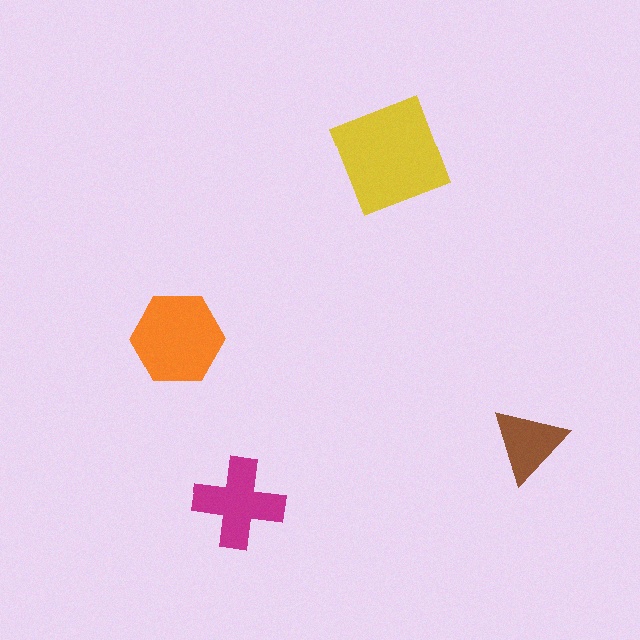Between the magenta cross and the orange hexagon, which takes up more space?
The orange hexagon.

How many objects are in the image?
There are 4 objects in the image.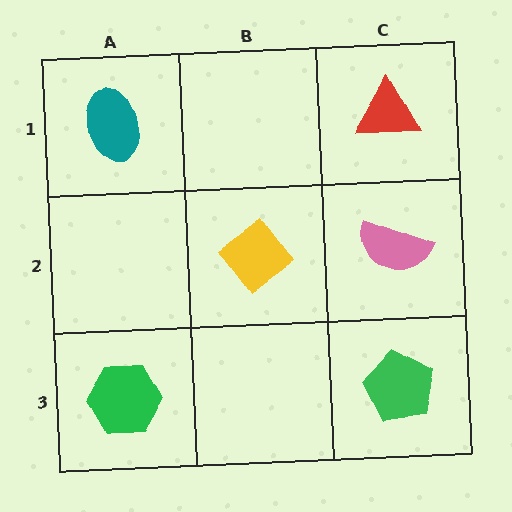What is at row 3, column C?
A green pentagon.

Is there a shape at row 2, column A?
No, that cell is empty.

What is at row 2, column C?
A pink semicircle.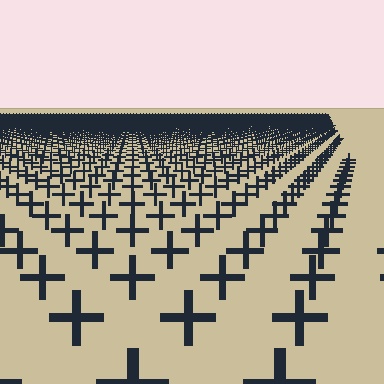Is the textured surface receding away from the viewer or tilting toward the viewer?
The surface is receding away from the viewer. Texture elements get smaller and denser toward the top.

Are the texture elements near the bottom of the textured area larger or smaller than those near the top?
Larger. Near the bottom, elements are closer to the viewer and appear at a bigger on-screen size.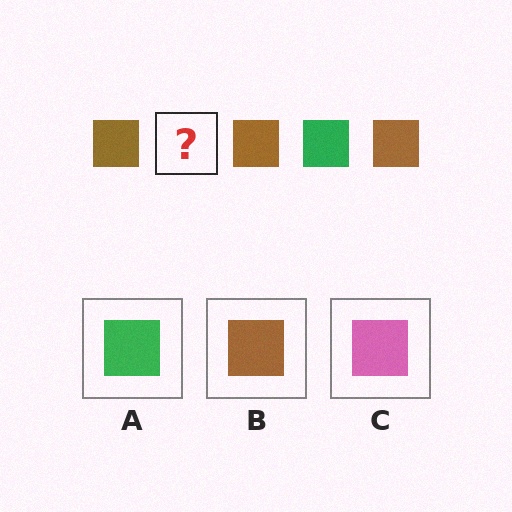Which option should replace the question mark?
Option A.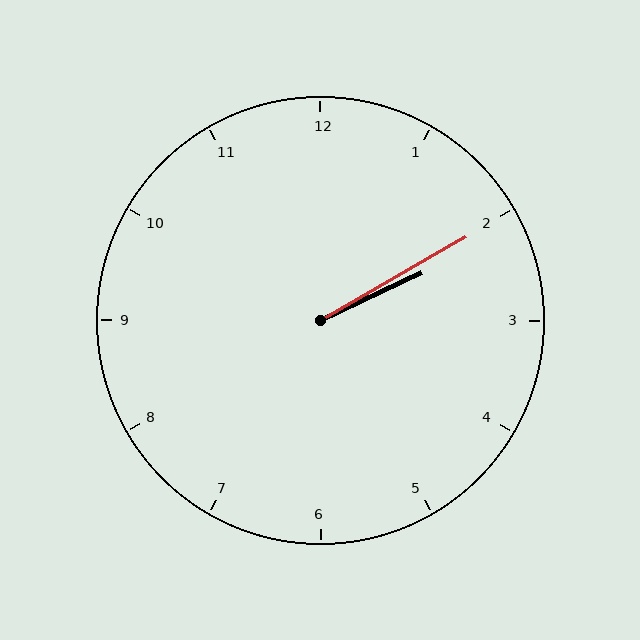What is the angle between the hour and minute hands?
Approximately 5 degrees.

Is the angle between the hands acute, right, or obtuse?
It is acute.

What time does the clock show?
2:10.